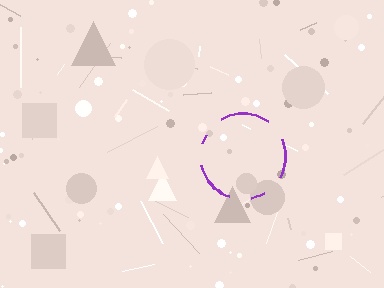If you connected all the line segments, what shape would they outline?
They would outline a circle.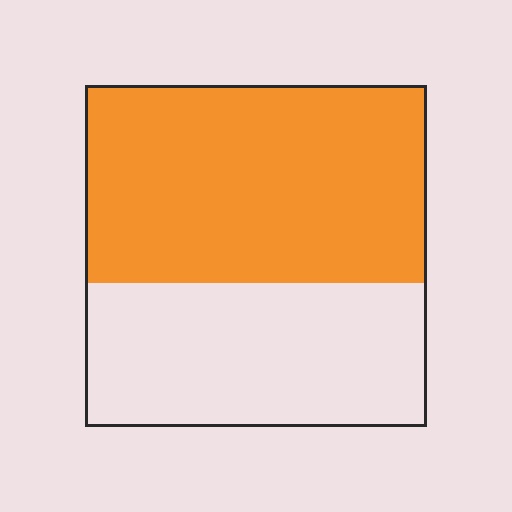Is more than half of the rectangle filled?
Yes.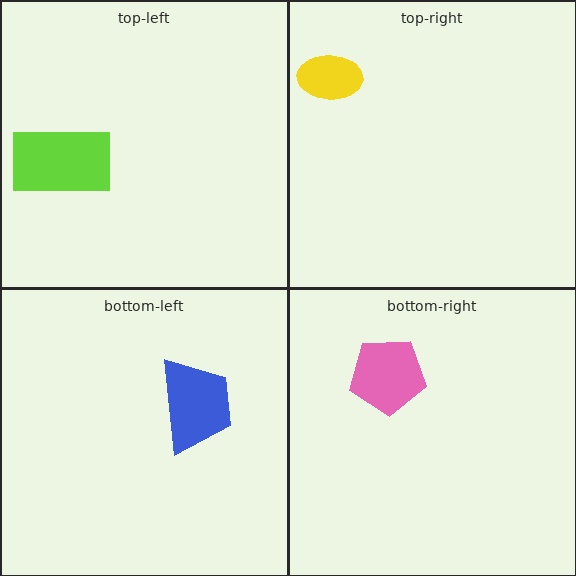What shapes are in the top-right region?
The yellow ellipse.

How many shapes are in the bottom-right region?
1.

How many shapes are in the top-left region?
1.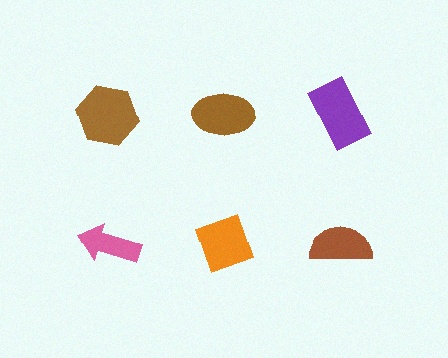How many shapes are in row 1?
3 shapes.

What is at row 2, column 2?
An orange diamond.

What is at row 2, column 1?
A pink arrow.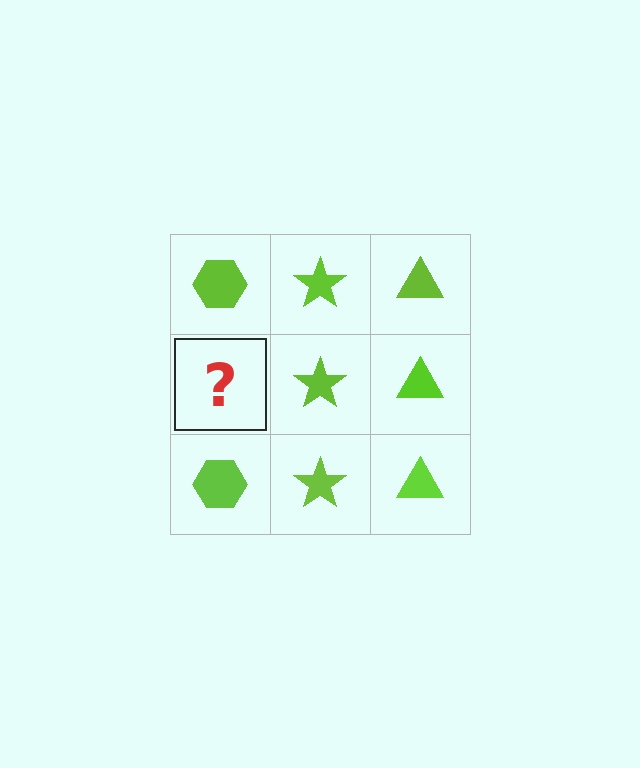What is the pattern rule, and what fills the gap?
The rule is that each column has a consistent shape. The gap should be filled with a lime hexagon.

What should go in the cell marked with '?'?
The missing cell should contain a lime hexagon.